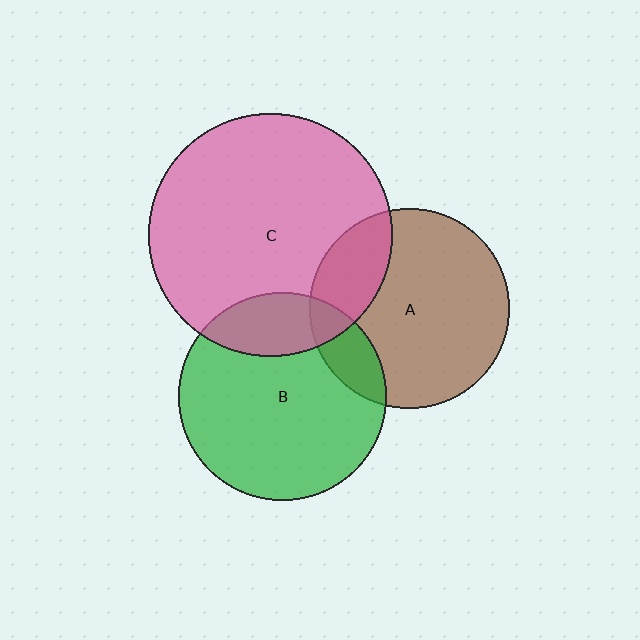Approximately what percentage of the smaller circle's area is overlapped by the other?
Approximately 20%.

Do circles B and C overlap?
Yes.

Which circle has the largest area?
Circle C (pink).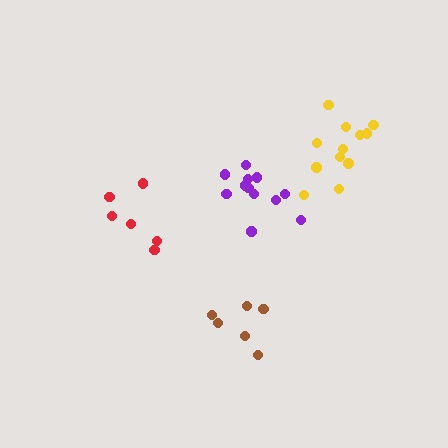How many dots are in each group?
Group 1: 12 dots, Group 2: 6 dots, Group 3: 12 dots, Group 4: 6 dots (36 total).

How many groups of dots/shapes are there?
There are 4 groups.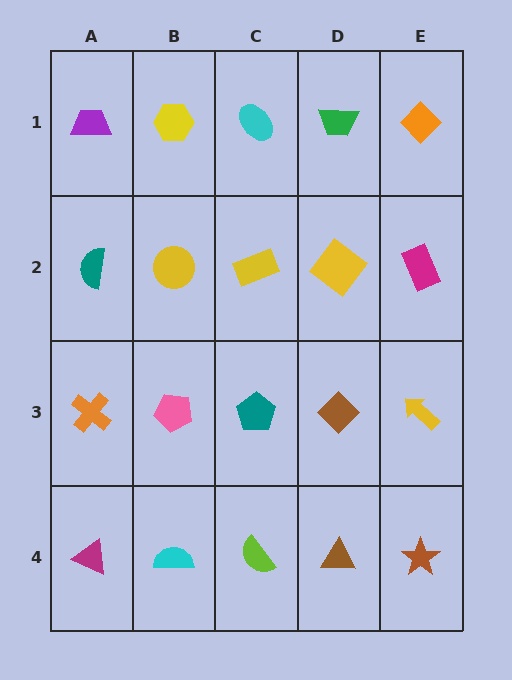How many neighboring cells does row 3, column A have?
3.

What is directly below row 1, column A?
A teal semicircle.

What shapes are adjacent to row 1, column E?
A magenta rectangle (row 2, column E), a green trapezoid (row 1, column D).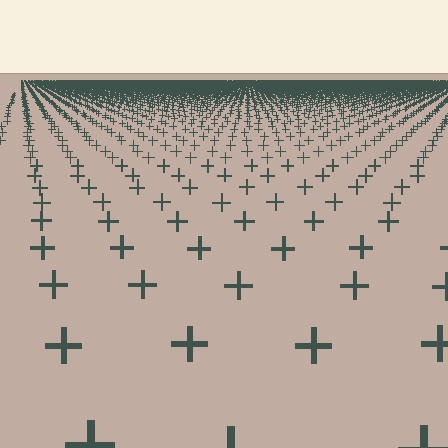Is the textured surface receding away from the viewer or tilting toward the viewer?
The surface is receding away from the viewer. Texture elements get smaller and denser toward the top.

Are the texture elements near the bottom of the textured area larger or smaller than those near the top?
Larger. Near the bottom, elements are closer to the viewer and appear at a bigger on-screen size.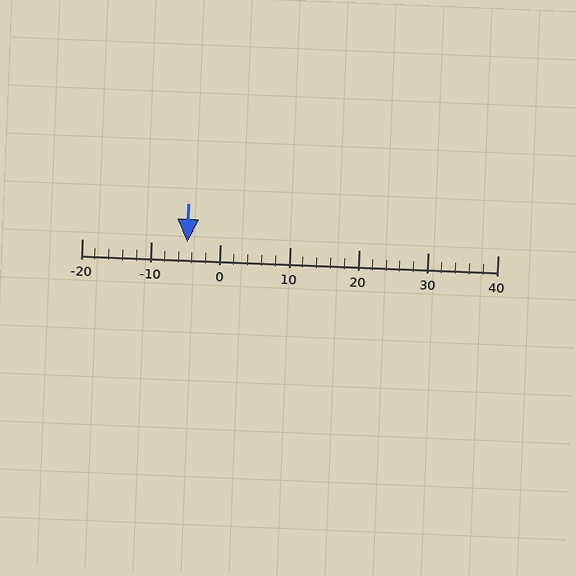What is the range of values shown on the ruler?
The ruler shows values from -20 to 40.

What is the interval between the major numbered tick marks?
The major tick marks are spaced 10 units apart.